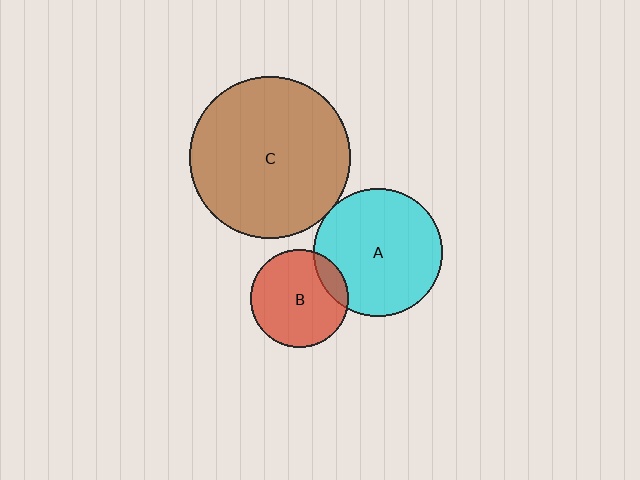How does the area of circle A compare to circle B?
Approximately 1.7 times.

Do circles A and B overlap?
Yes.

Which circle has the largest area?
Circle C (brown).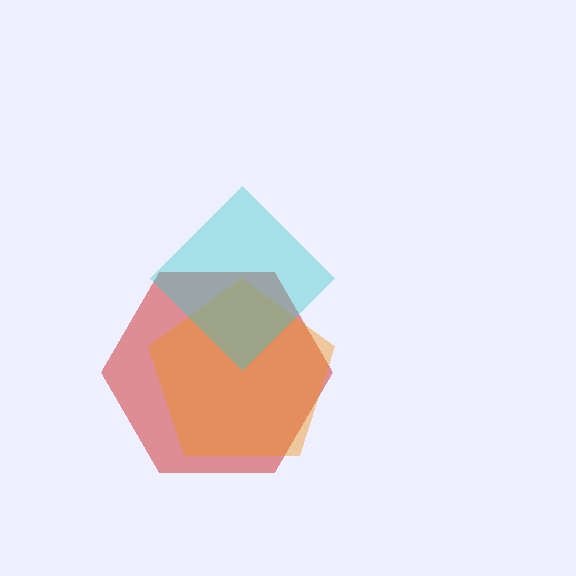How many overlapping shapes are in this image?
There are 3 overlapping shapes in the image.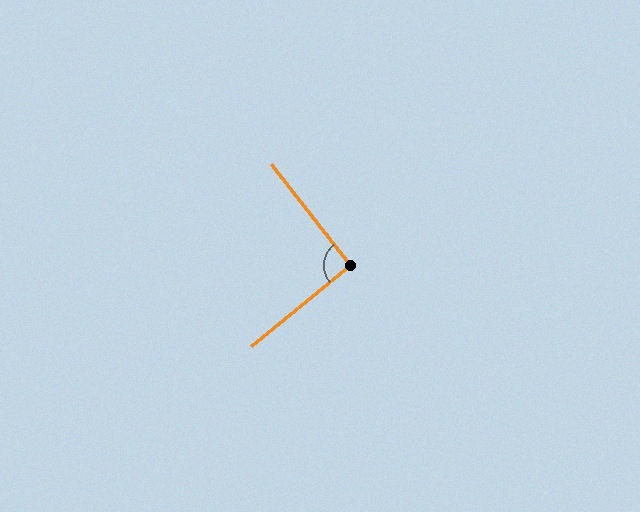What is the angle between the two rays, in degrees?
Approximately 91 degrees.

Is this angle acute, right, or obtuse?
It is approximately a right angle.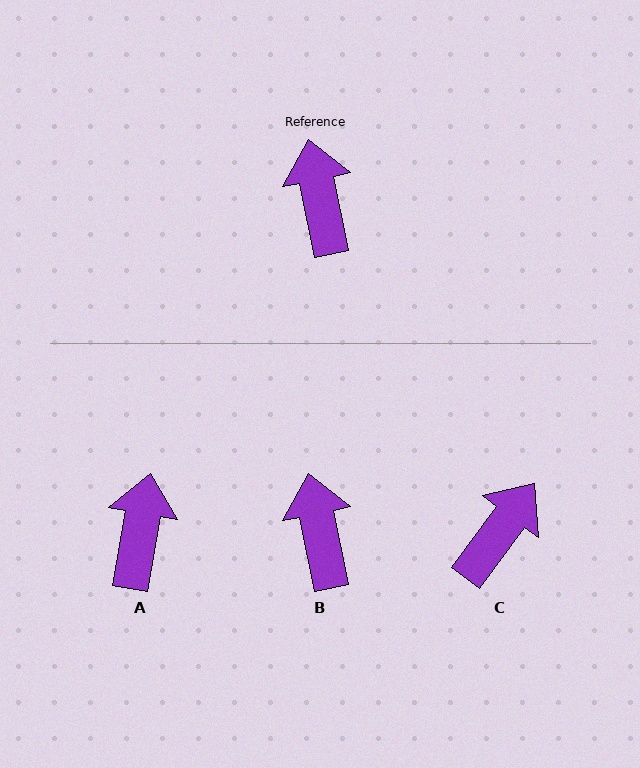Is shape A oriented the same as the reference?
No, it is off by about 21 degrees.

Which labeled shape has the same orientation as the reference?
B.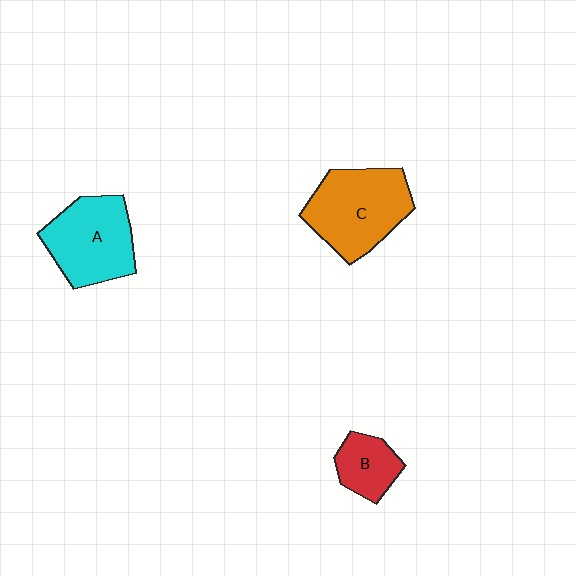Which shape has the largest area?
Shape C (orange).